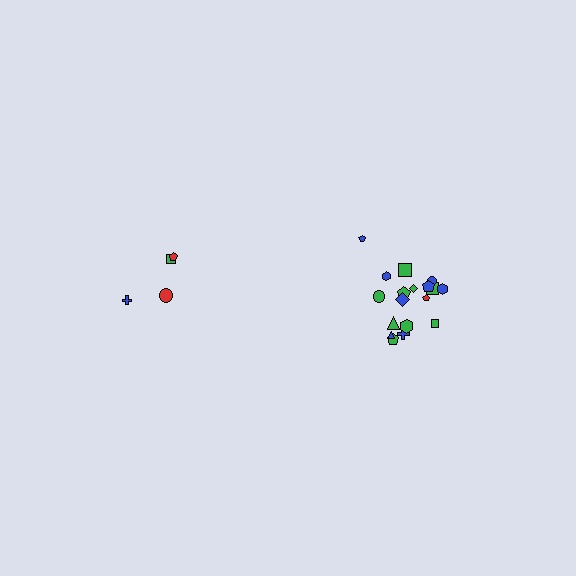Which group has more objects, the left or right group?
The right group.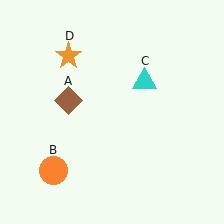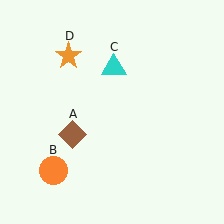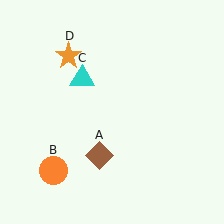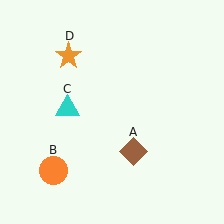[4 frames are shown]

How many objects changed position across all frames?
2 objects changed position: brown diamond (object A), cyan triangle (object C).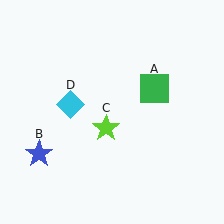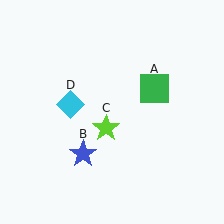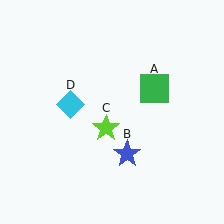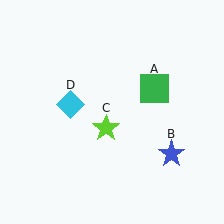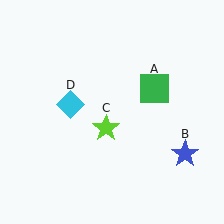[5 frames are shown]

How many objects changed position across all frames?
1 object changed position: blue star (object B).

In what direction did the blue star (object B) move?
The blue star (object B) moved right.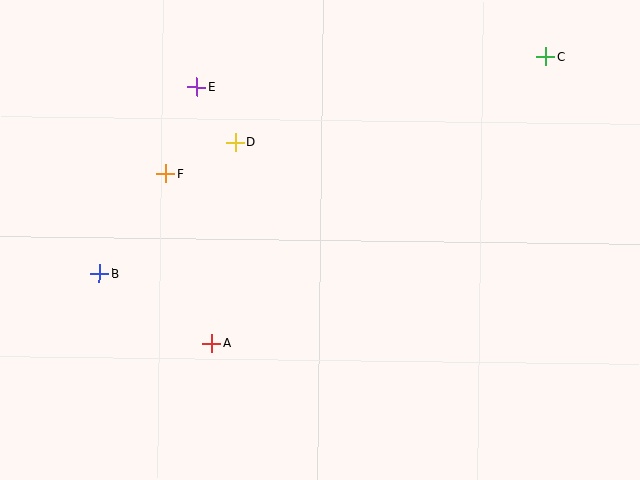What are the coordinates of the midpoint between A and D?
The midpoint between A and D is at (223, 243).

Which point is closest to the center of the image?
Point D at (236, 142) is closest to the center.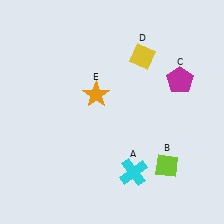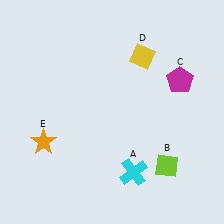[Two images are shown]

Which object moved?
The orange star (E) moved left.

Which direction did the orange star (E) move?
The orange star (E) moved left.